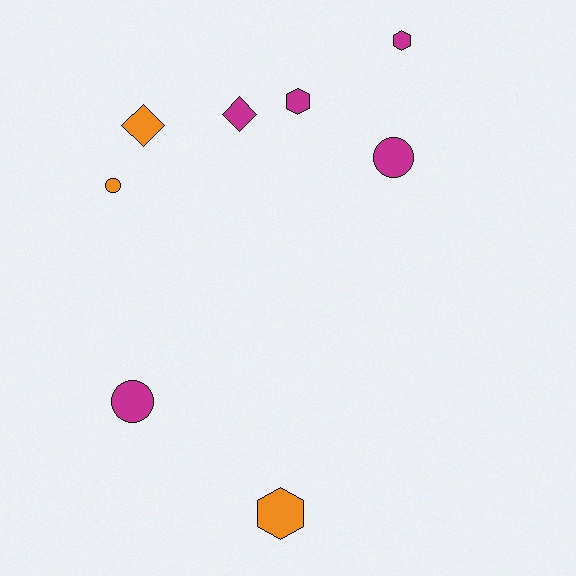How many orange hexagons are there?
There is 1 orange hexagon.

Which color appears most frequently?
Magenta, with 5 objects.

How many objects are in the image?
There are 8 objects.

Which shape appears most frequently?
Circle, with 3 objects.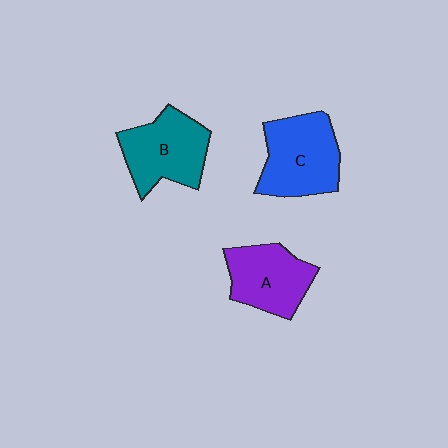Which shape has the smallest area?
Shape A (purple).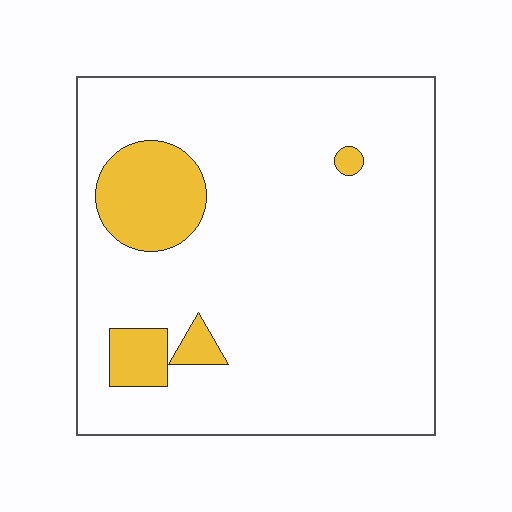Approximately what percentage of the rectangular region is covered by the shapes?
Approximately 10%.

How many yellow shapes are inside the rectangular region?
4.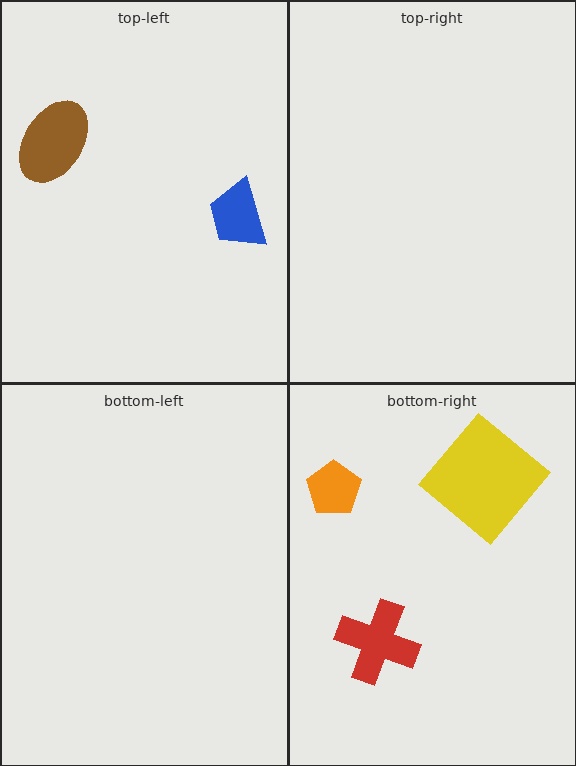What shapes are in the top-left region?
The blue trapezoid, the brown ellipse.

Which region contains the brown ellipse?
The top-left region.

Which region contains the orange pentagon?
The bottom-right region.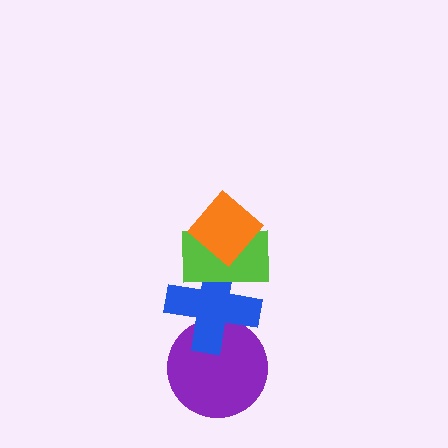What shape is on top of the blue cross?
The lime rectangle is on top of the blue cross.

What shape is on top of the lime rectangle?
The orange diamond is on top of the lime rectangle.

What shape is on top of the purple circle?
The blue cross is on top of the purple circle.